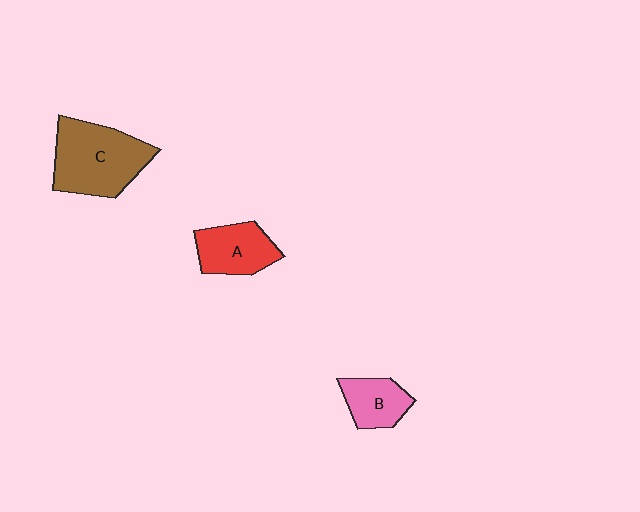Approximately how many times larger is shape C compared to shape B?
Approximately 2.1 times.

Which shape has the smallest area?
Shape B (pink).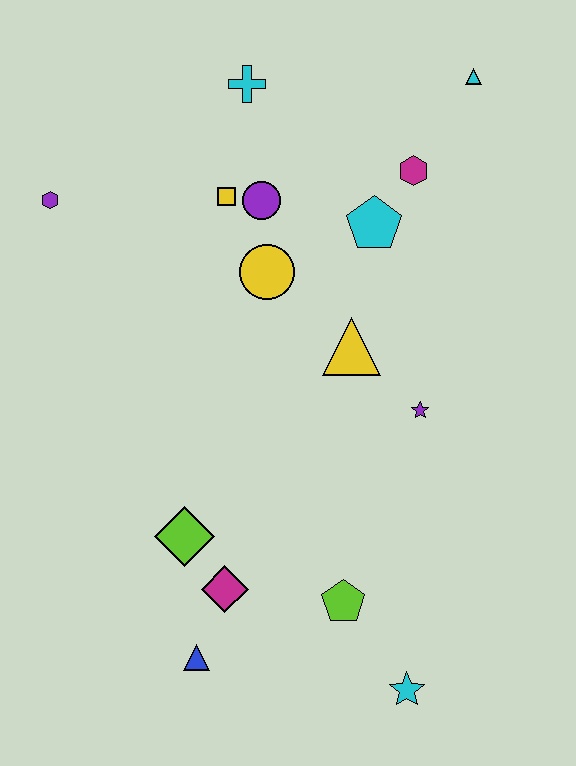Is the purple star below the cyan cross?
Yes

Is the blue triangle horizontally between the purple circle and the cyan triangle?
No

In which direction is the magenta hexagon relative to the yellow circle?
The magenta hexagon is to the right of the yellow circle.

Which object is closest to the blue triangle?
The magenta diamond is closest to the blue triangle.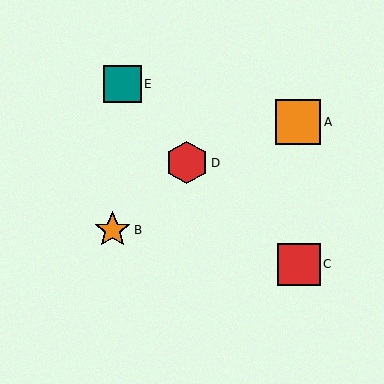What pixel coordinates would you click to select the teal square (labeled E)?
Click at (123, 84) to select the teal square E.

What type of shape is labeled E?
Shape E is a teal square.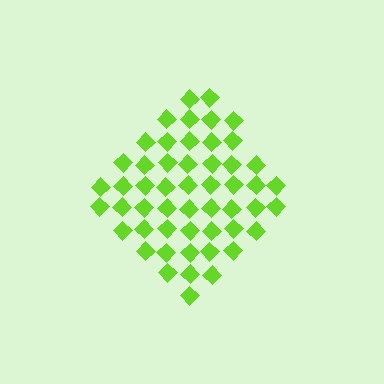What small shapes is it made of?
It is made of small diamonds.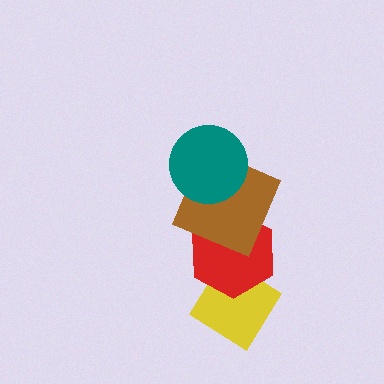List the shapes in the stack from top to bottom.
From top to bottom: the teal circle, the brown square, the red hexagon, the yellow diamond.